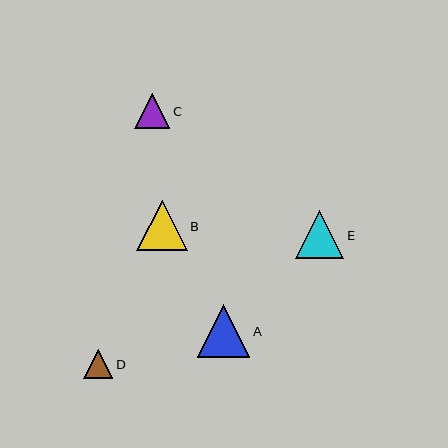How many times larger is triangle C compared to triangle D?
Triangle C is approximately 1.2 times the size of triangle D.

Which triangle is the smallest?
Triangle D is the smallest with a size of approximately 29 pixels.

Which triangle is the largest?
Triangle A is the largest with a size of approximately 53 pixels.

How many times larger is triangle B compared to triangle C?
Triangle B is approximately 1.4 times the size of triangle C.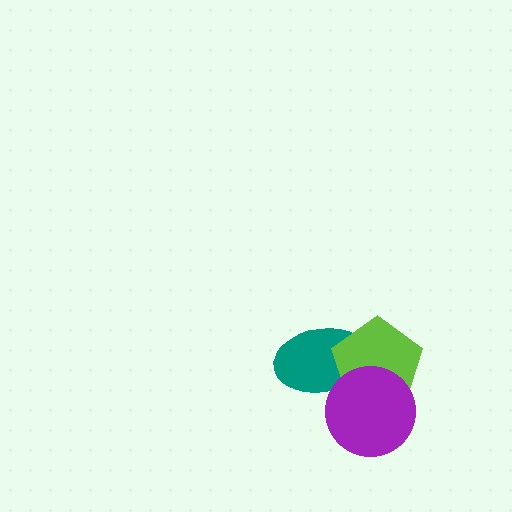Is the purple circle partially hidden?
No, no other shape covers it.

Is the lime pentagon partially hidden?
Yes, it is partially covered by another shape.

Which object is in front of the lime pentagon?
The purple circle is in front of the lime pentagon.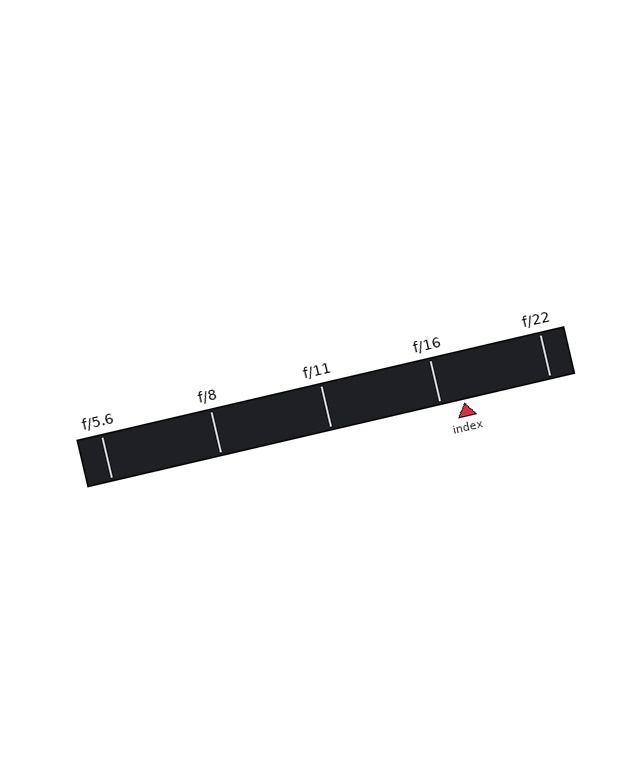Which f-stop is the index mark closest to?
The index mark is closest to f/16.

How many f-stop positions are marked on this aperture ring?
There are 5 f-stop positions marked.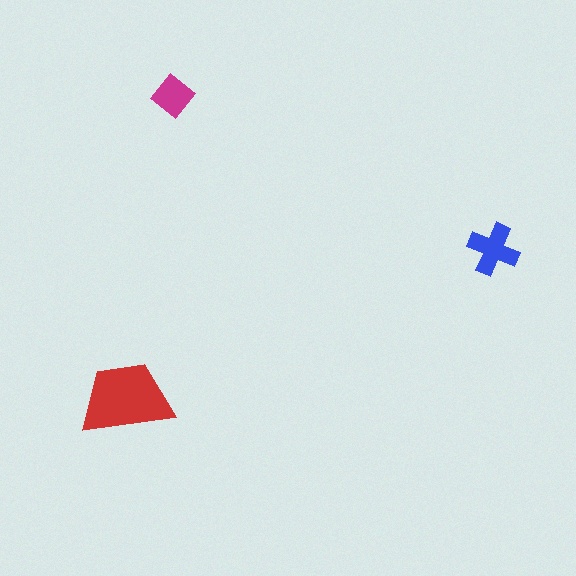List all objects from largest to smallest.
The red trapezoid, the blue cross, the magenta diamond.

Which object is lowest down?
The red trapezoid is bottommost.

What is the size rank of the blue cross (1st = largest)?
2nd.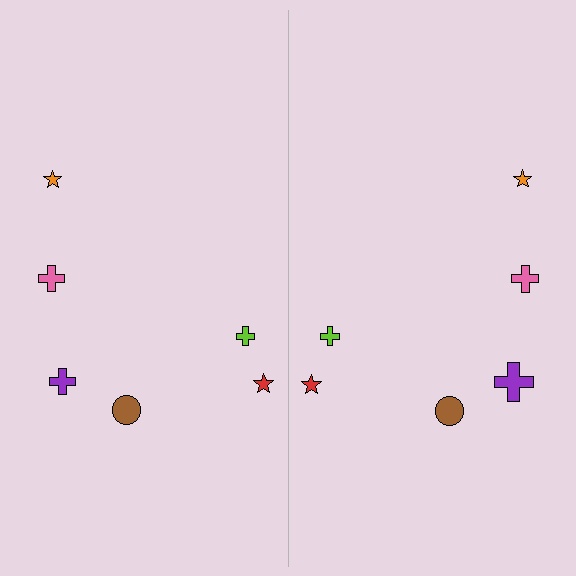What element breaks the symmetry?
The purple cross on the right side has a different size than its mirror counterpart.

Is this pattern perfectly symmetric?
No, the pattern is not perfectly symmetric. The purple cross on the right side has a different size than its mirror counterpart.